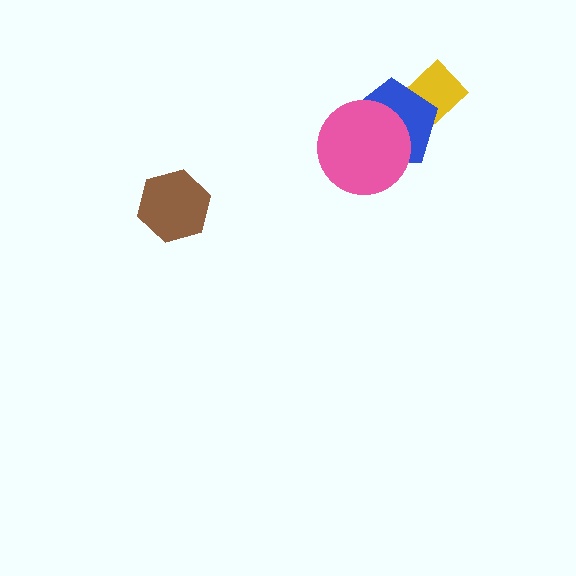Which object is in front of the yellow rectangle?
The blue pentagon is in front of the yellow rectangle.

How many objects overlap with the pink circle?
1 object overlaps with the pink circle.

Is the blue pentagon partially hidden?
Yes, it is partially covered by another shape.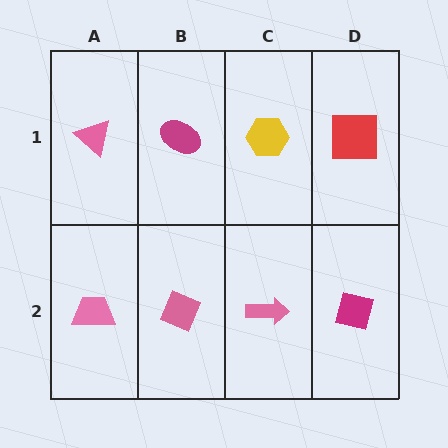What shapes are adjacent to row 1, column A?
A pink trapezoid (row 2, column A), a magenta ellipse (row 1, column B).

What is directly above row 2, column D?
A red square.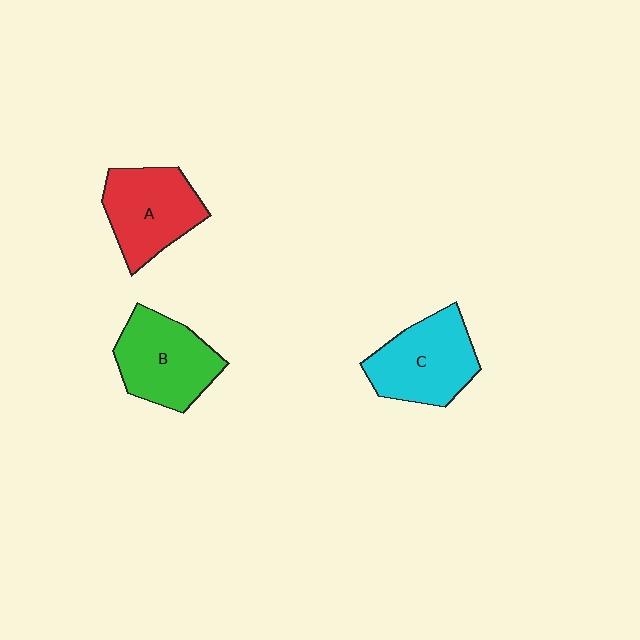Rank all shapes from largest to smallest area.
From largest to smallest: C (cyan), B (green), A (red).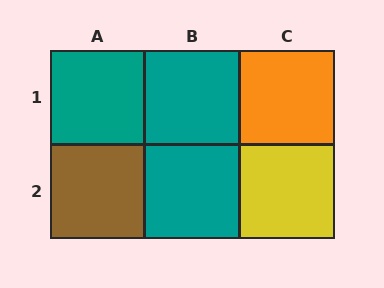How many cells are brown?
1 cell is brown.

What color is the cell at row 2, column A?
Brown.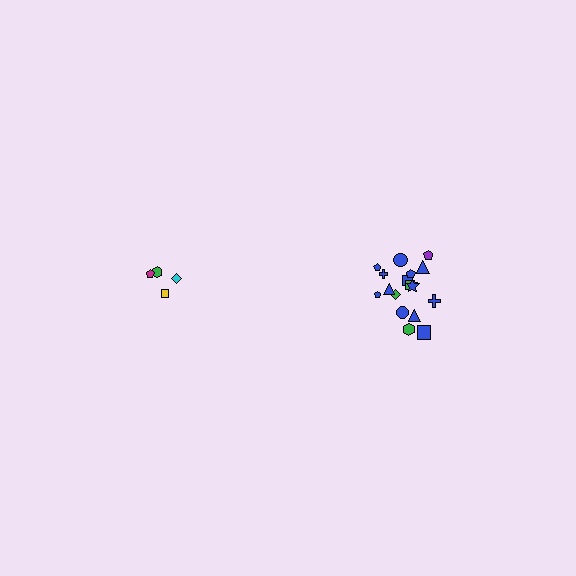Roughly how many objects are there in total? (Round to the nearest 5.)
Roughly 20 objects in total.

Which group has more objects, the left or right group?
The right group.